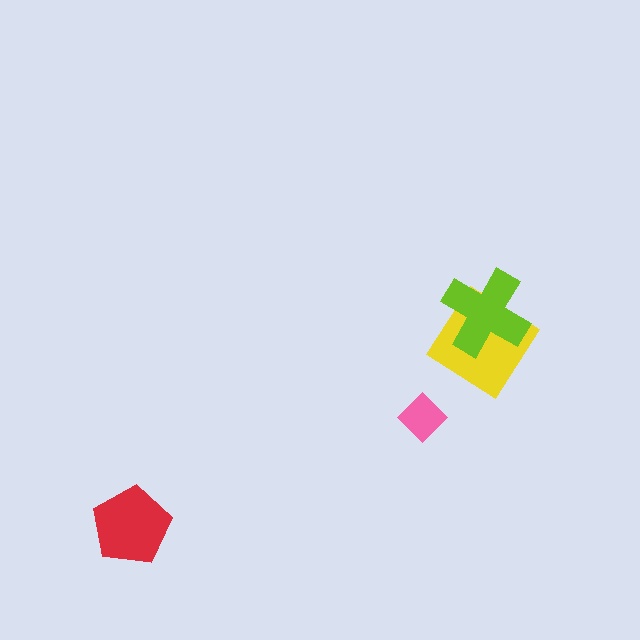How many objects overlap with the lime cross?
1 object overlaps with the lime cross.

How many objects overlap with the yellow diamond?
1 object overlaps with the yellow diamond.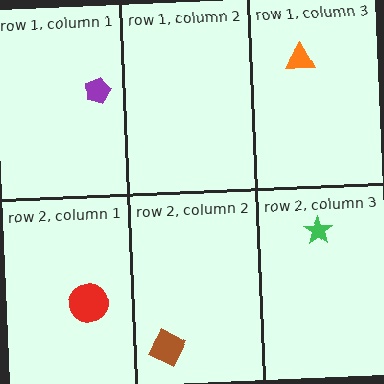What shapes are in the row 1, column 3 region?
The orange triangle.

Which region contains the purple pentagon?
The row 1, column 1 region.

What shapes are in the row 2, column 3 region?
The green star.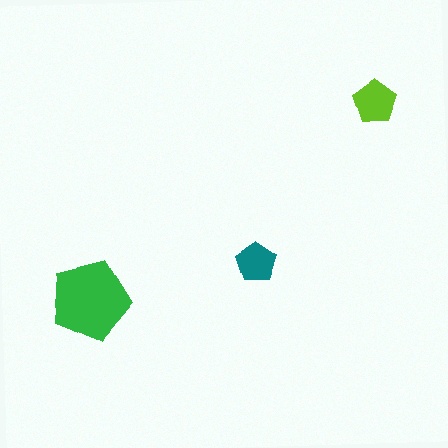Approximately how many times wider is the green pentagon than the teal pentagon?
About 2 times wider.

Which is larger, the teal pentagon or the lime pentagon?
The lime one.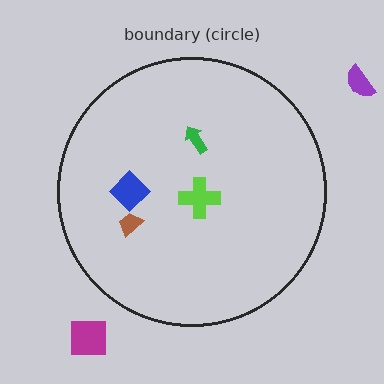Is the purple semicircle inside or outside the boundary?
Outside.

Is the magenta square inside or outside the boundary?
Outside.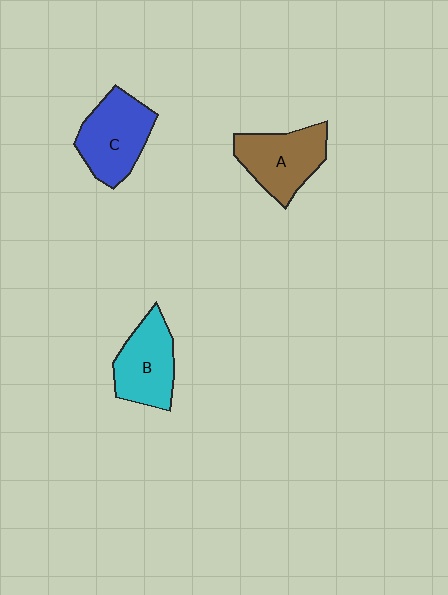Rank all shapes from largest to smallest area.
From largest to smallest: C (blue), A (brown), B (cyan).